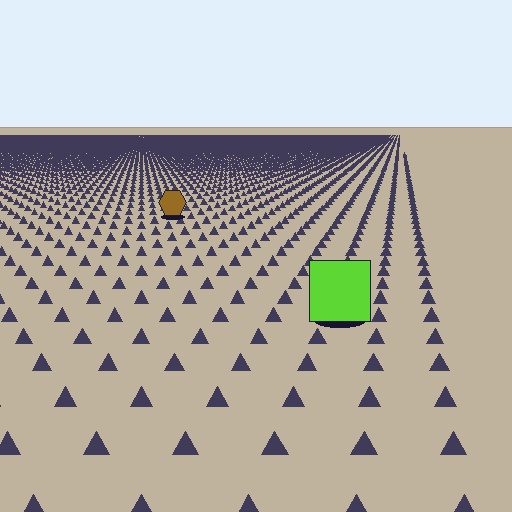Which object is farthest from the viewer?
The brown hexagon is farthest from the viewer. It appears smaller and the ground texture around it is denser.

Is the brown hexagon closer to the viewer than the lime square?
No. The lime square is closer — you can tell from the texture gradient: the ground texture is coarser near it.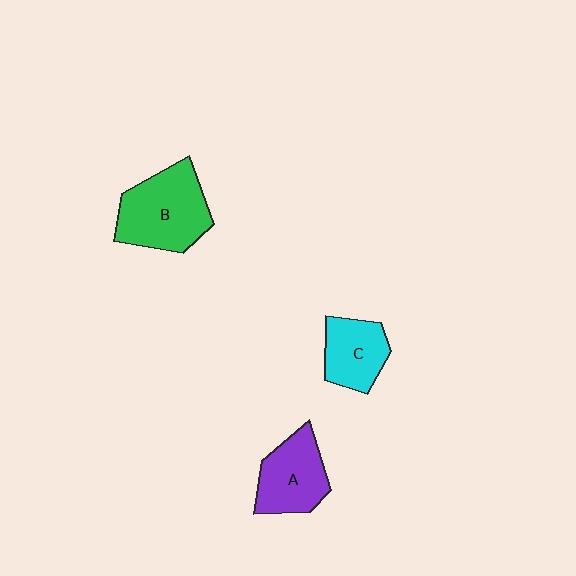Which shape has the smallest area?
Shape C (cyan).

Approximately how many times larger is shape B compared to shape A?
Approximately 1.3 times.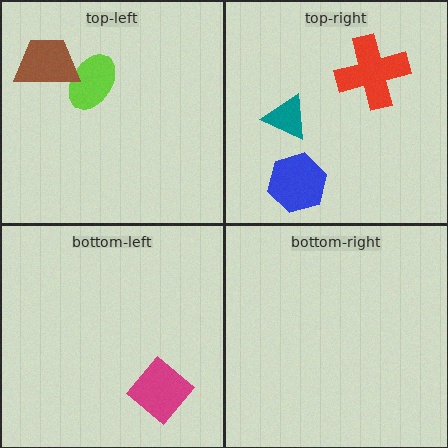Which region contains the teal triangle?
The top-right region.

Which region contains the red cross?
The top-right region.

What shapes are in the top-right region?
The teal triangle, the red cross, the blue hexagon.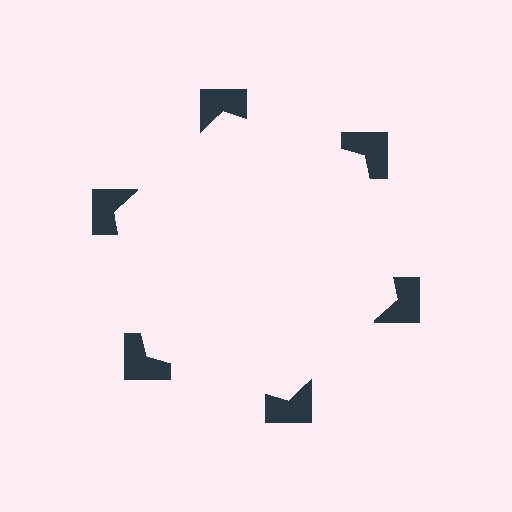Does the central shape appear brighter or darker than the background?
It typically appears slightly brighter than the background, even though no actual brightness change is drawn.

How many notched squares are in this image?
There are 6 — one at each vertex of the illusory hexagon.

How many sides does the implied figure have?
6 sides.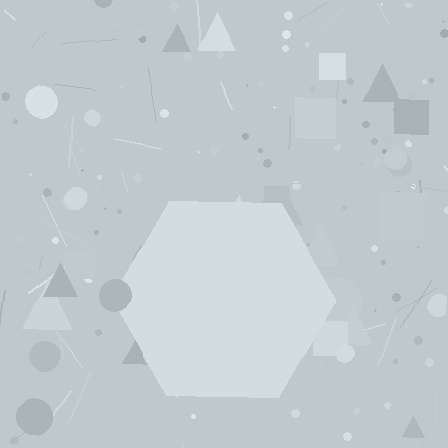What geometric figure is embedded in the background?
A hexagon is embedded in the background.